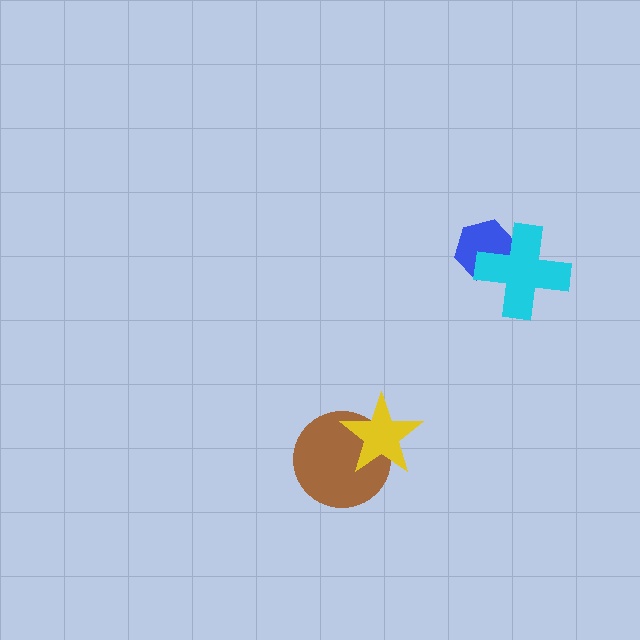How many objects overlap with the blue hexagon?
1 object overlaps with the blue hexagon.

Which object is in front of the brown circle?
The yellow star is in front of the brown circle.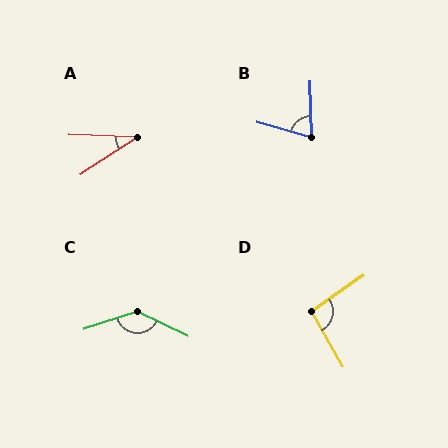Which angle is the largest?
C, at approximately 135 degrees.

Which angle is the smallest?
A, at approximately 35 degrees.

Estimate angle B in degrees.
Approximately 72 degrees.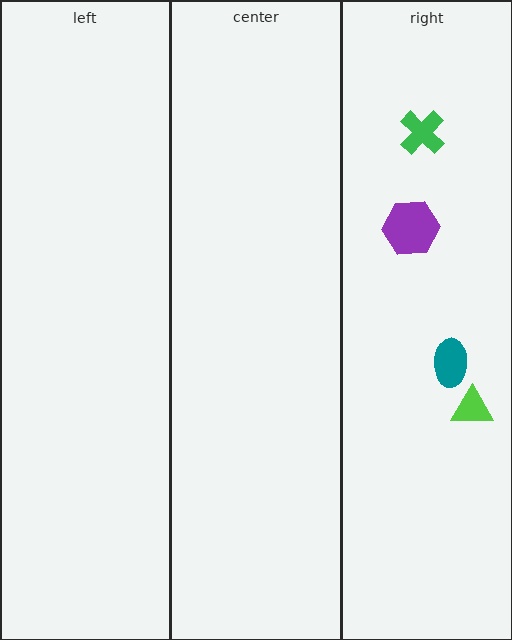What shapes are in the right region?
The green cross, the lime triangle, the purple hexagon, the teal ellipse.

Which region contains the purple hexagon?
The right region.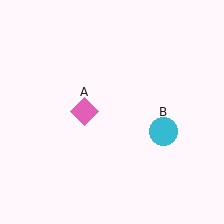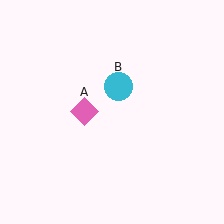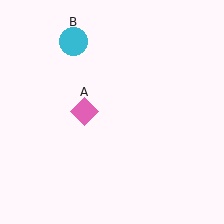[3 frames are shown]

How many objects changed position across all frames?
1 object changed position: cyan circle (object B).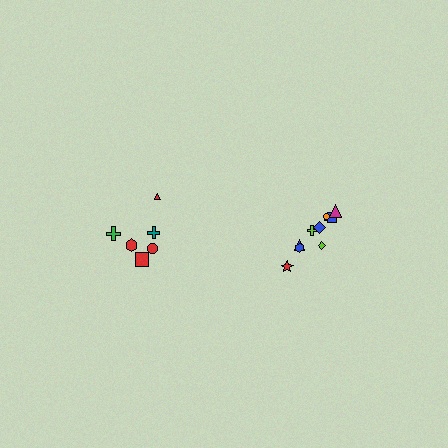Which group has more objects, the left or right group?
The right group.